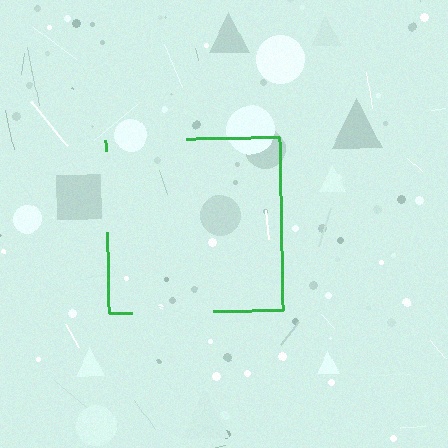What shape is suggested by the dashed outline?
The dashed outline suggests a square.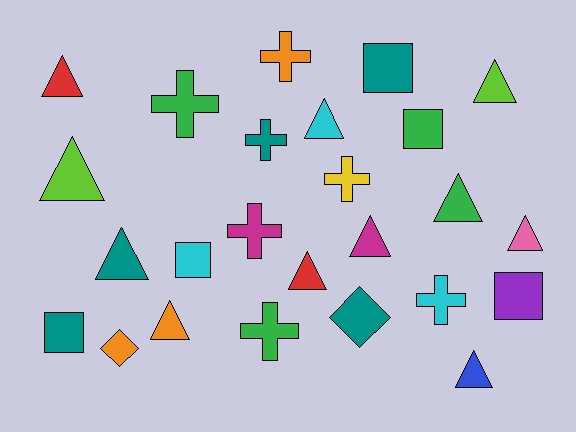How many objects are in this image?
There are 25 objects.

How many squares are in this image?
There are 5 squares.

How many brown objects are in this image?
There are no brown objects.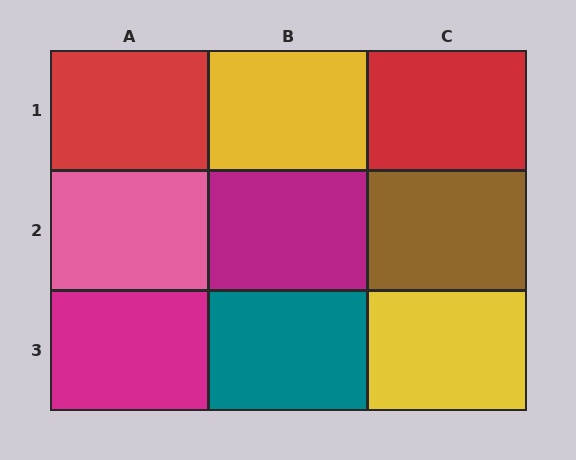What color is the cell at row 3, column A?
Magenta.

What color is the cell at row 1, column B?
Yellow.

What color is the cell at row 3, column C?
Yellow.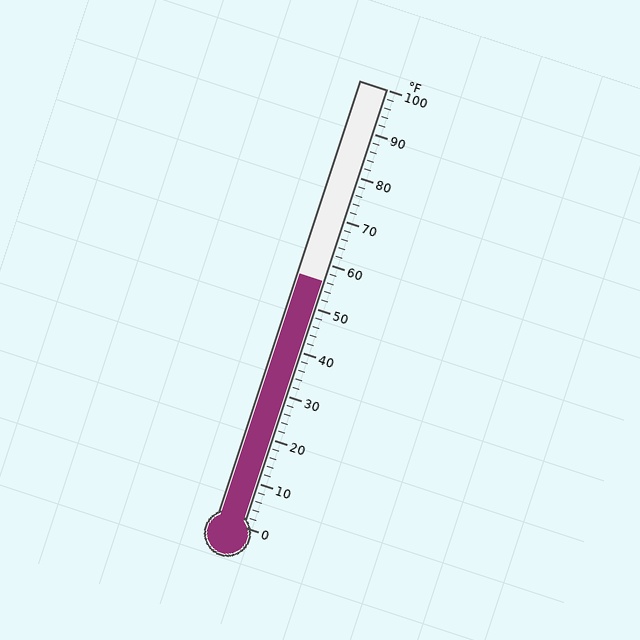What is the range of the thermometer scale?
The thermometer scale ranges from 0°F to 100°F.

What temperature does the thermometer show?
The thermometer shows approximately 56°F.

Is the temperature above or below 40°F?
The temperature is above 40°F.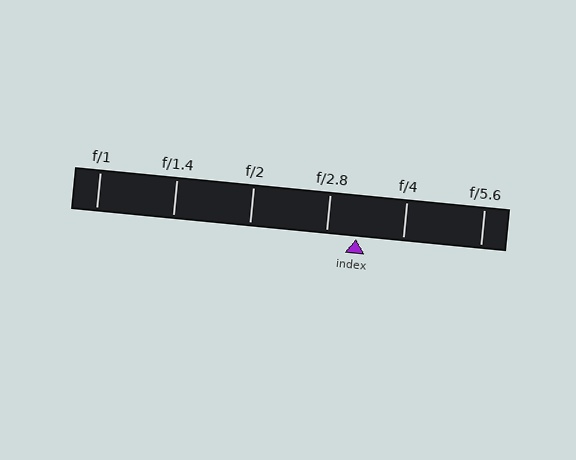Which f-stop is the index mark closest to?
The index mark is closest to f/2.8.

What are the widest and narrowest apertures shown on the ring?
The widest aperture shown is f/1 and the narrowest is f/5.6.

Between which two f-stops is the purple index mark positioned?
The index mark is between f/2.8 and f/4.